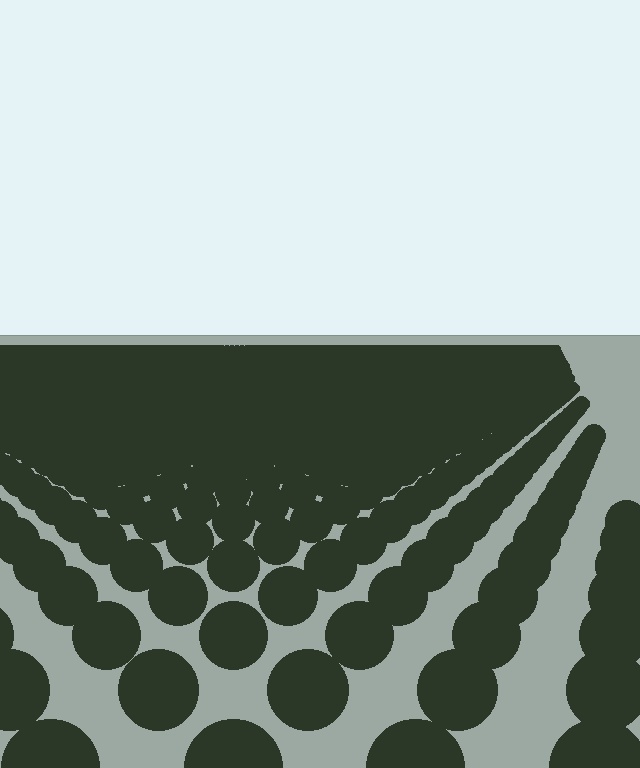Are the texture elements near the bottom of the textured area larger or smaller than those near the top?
Larger. Near the bottom, elements are closer to the viewer and appear at a bigger on-screen size.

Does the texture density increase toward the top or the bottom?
Density increases toward the top.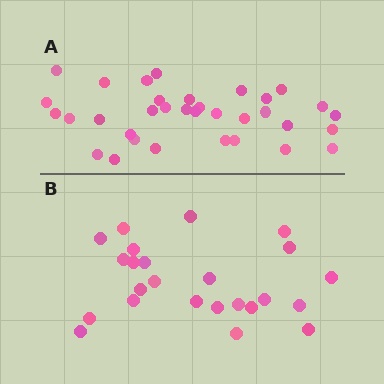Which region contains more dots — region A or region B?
Region A (the top region) has more dots.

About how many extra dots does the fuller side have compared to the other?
Region A has roughly 10 or so more dots than region B.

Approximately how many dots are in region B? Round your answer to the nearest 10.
About 20 dots. (The exact count is 24, which rounds to 20.)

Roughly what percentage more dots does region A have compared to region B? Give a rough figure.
About 40% more.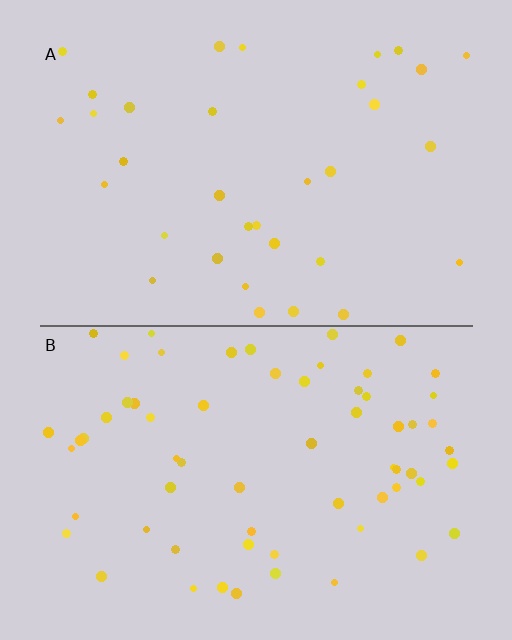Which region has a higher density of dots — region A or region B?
B (the bottom).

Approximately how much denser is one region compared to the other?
Approximately 1.9× — region B over region A.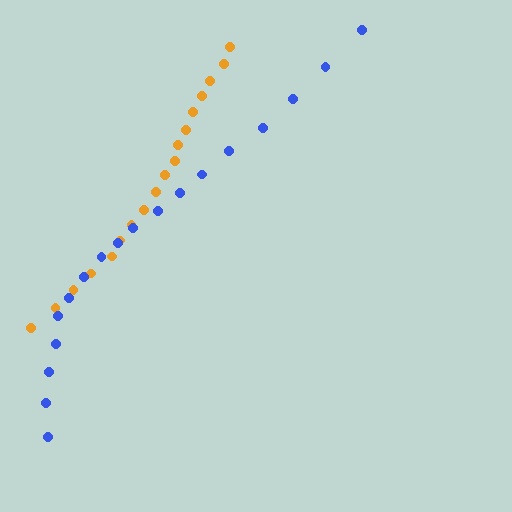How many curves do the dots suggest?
There are 2 distinct paths.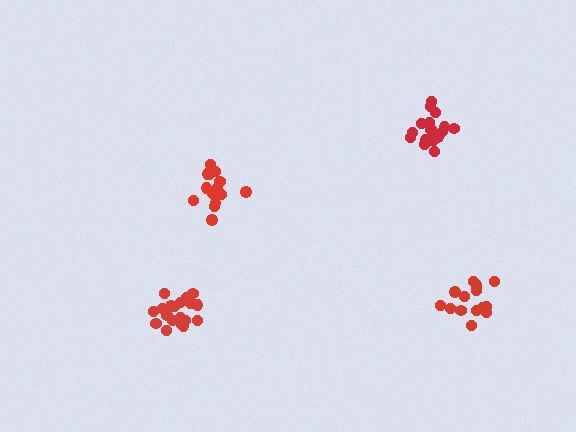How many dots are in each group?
Group 1: 15 dots, Group 2: 20 dots, Group 3: 20 dots, Group 4: 15 dots (70 total).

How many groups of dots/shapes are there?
There are 4 groups.